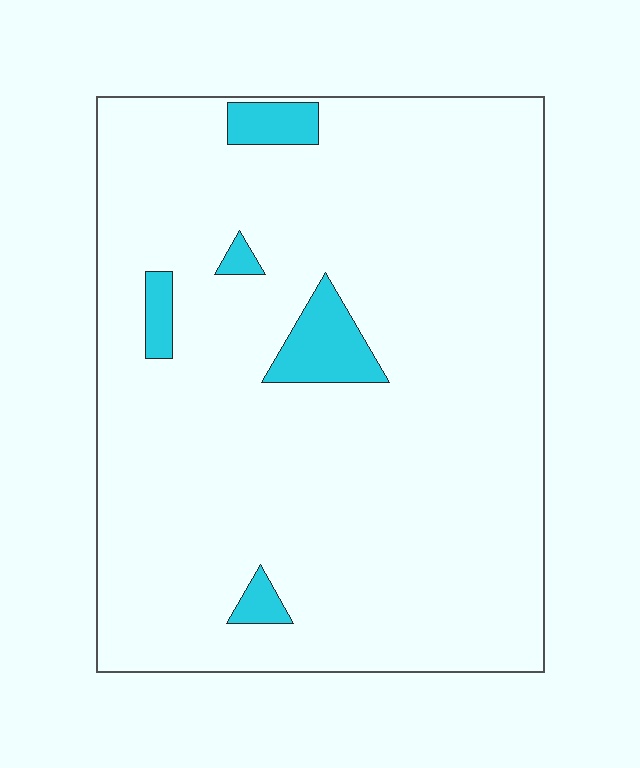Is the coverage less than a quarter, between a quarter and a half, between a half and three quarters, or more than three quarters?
Less than a quarter.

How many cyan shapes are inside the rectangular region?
5.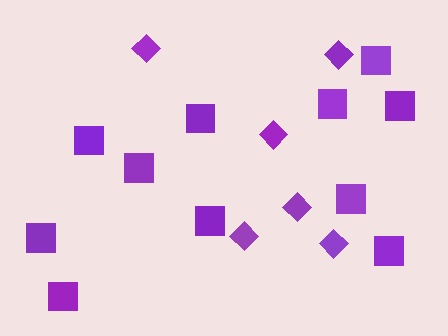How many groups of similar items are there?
There are 2 groups: one group of diamonds (6) and one group of squares (11).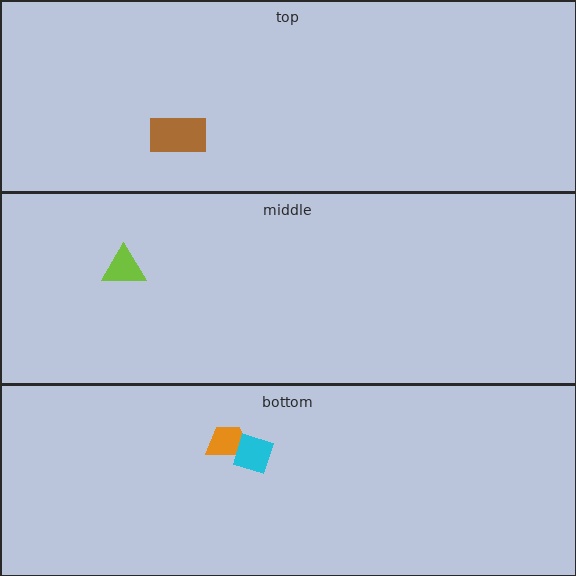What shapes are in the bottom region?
The orange trapezoid, the cyan diamond.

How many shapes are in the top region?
1.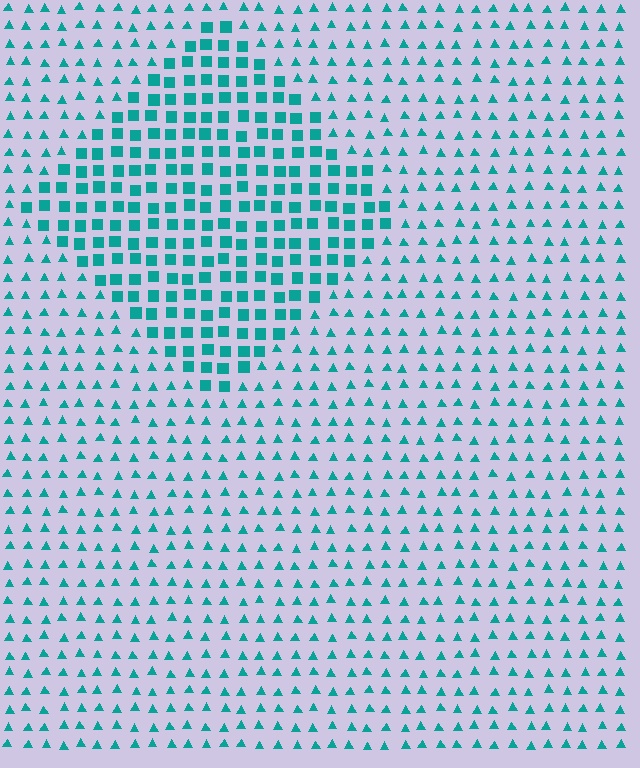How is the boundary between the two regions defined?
The boundary is defined by a change in element shape: squares inside vs. triangles outside. All elements share the same color and spacing.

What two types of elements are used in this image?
The image uses squares inside the diamond region and triangles outside it.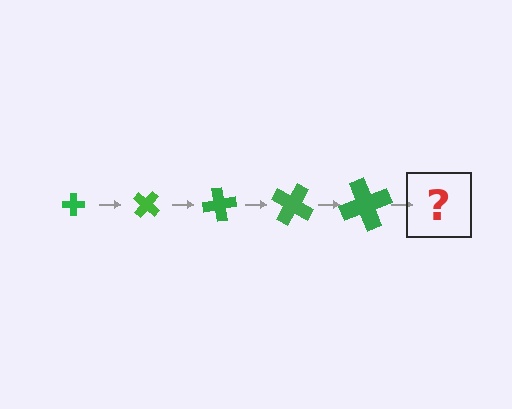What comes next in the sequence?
The next element should be a cross, larger than the previous one and rotated 200 degrees from the start.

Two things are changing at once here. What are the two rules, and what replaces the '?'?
The two rules are that the cross grows larger each step and it rotates 40 degrees each step. The '?' should be a cross, larger than the previous one and rotated 200 degrees from the start.